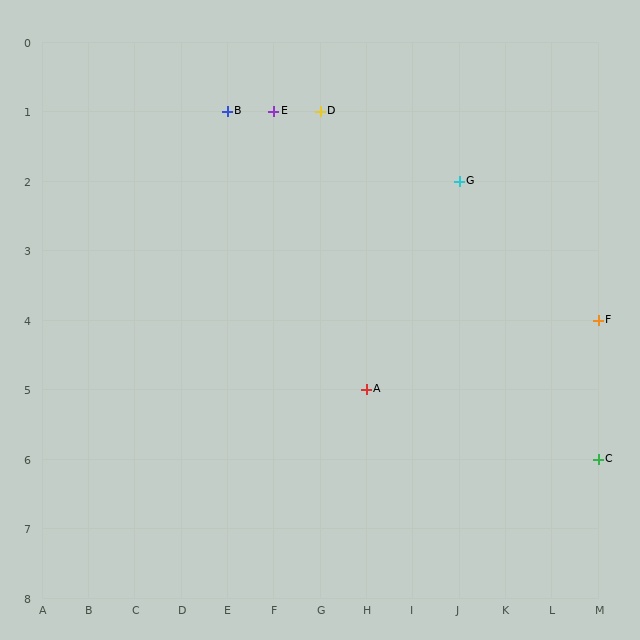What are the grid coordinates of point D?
Point D is at grid coordinates (G, 1).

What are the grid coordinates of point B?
Point B is at grid coordinates (E, 1).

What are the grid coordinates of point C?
Point C is at grid coordinates (M, 6).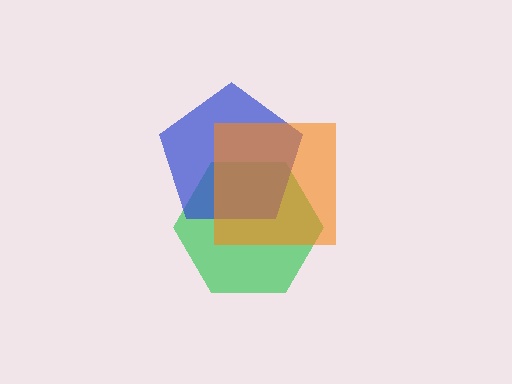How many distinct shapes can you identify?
There are 3 distinct shapes: a green hexagon, a blue pentagon, an orange square.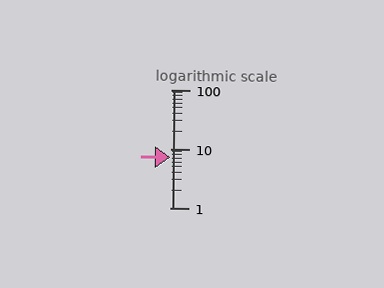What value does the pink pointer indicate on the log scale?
The pointer indicates approximately 7.3.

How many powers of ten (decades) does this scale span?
The scale spans 2 decades, from 1 to 100.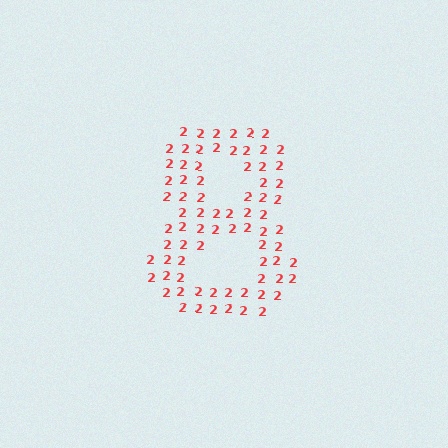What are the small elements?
The small elements are digit 2's.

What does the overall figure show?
The overall figure shows the digit 8.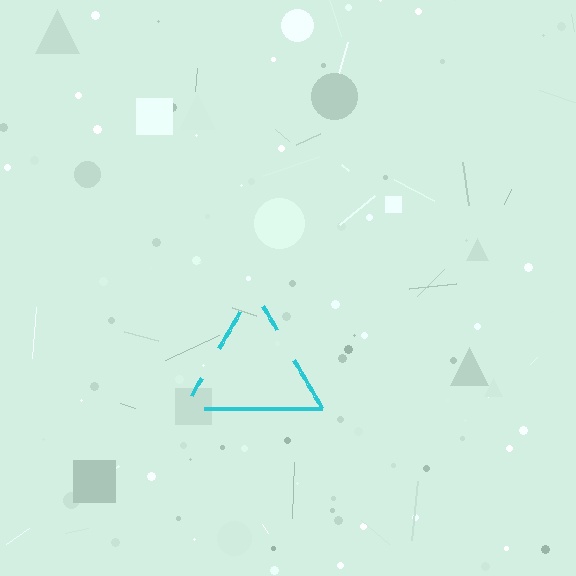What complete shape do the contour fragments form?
The contour fragments form a triangle.